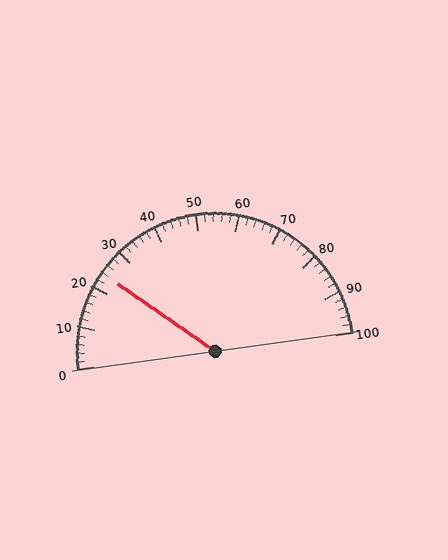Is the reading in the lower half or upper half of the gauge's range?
The reading is in the lower half of the range (0 to 100).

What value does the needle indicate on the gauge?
The needle indicates approximately 24.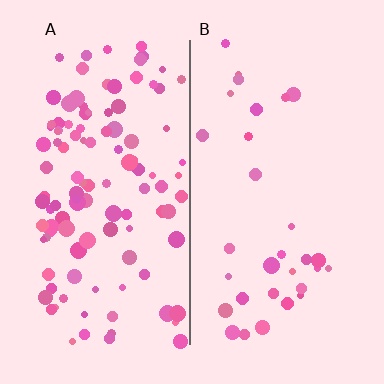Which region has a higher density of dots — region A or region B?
A (the left).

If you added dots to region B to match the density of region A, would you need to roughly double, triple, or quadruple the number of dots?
Approximately quadruple.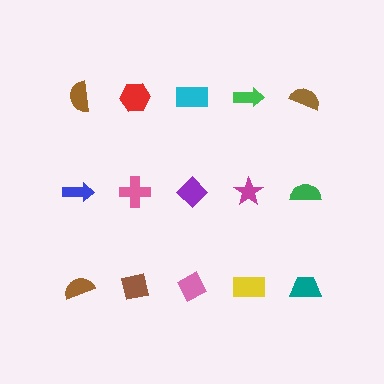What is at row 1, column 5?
A brown semicircle.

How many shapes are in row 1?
5 shapes.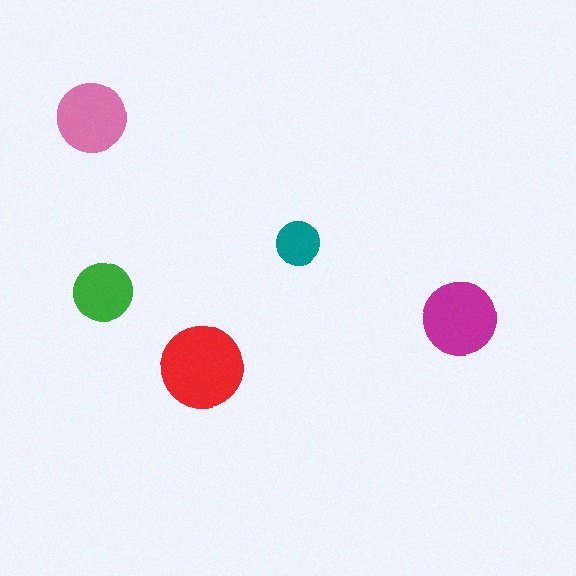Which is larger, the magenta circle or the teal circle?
The magenta one.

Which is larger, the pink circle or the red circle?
The red one.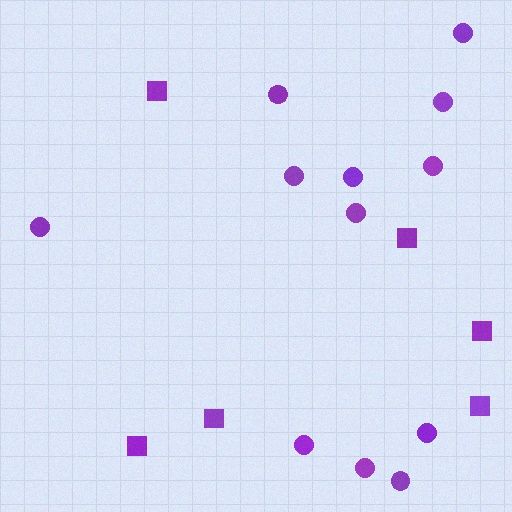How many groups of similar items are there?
There are 2 groups: one group of squares (6) and one group of circles (12).